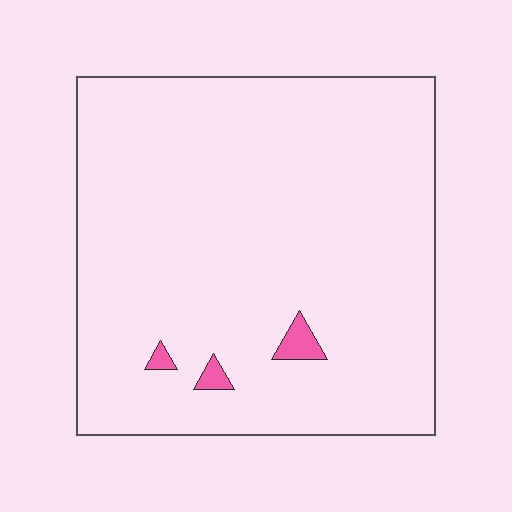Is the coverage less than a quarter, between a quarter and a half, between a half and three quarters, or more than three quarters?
Less than a quarter.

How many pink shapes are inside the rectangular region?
3.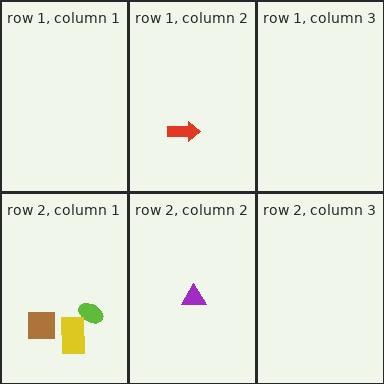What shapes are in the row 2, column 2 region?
The purple triangle.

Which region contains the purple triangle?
The row 2, column 2 region.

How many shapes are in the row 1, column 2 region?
1.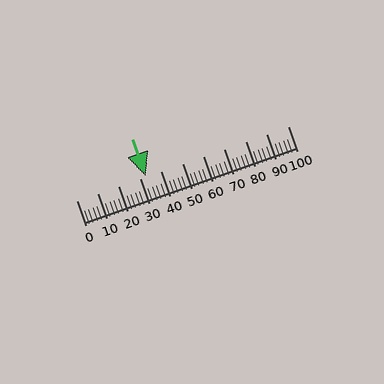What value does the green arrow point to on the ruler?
The green arrow points to approximately 33.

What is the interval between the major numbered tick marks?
The major tick marks are spaced 10 units apart.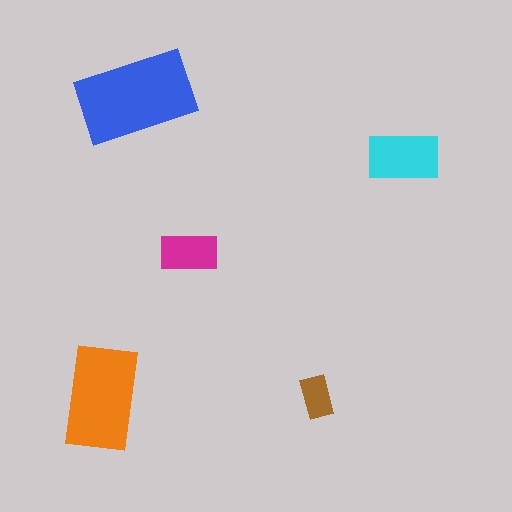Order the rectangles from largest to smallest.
the blue one, the orange one, the cyan one, the magenta one, the brown one.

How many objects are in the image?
There are 5 objects in the image.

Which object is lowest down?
The orange rectangle is bottommost.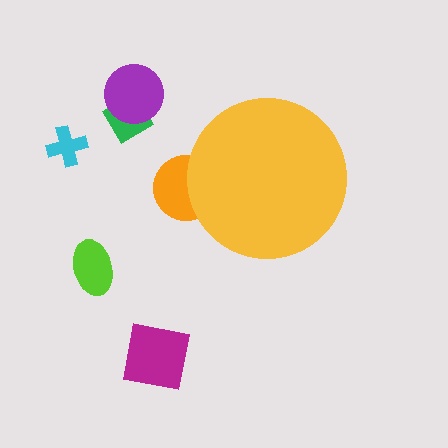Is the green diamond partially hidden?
No, the green diamond is fully visible.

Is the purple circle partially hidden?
No, the purple circle is fully visible.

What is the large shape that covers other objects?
A yellow circle.